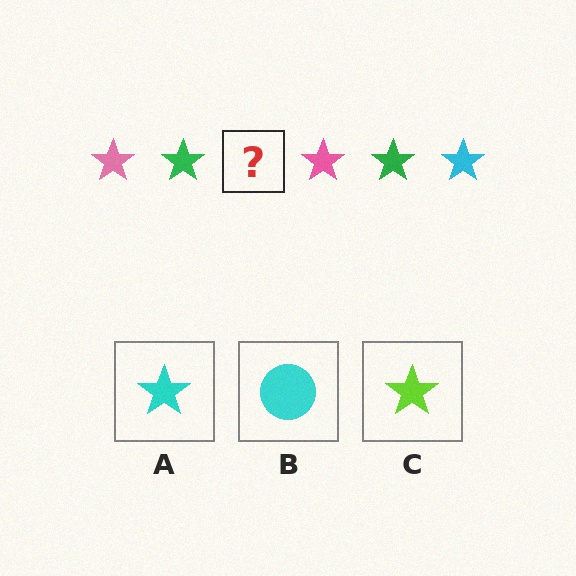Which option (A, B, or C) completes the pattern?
A.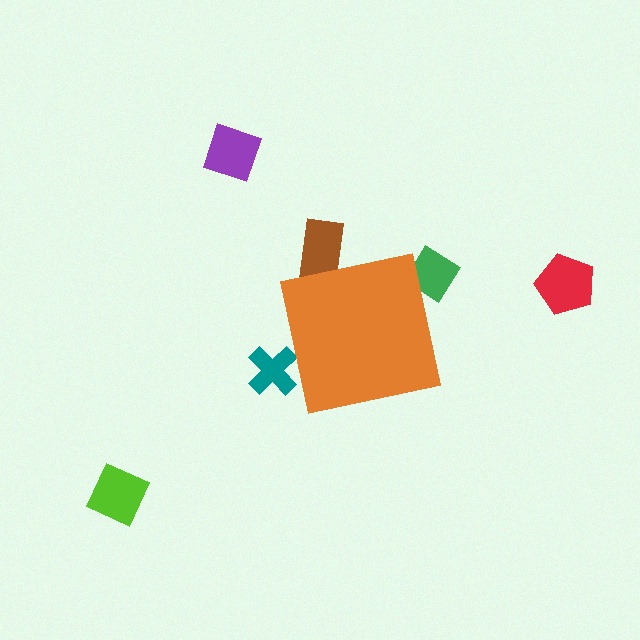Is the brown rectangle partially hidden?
Yes, the brown rectangle is partially hidden behind the orange square.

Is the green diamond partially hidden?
Yes, the green diamond is partially hidden behind the orange square.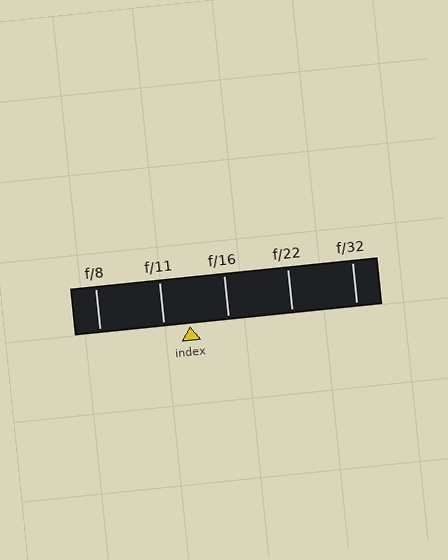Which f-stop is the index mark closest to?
The index mark is closest to f/11.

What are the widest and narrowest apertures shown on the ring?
The widest aperture shown is f/8 and the narrowest is f/32.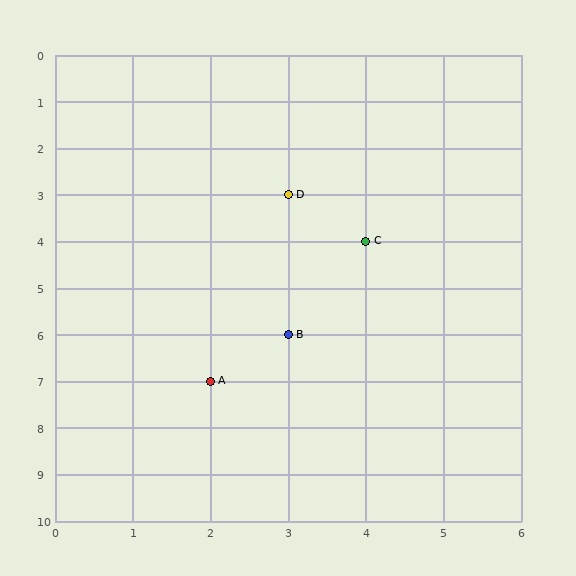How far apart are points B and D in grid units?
Points B and D are 3 rows apart.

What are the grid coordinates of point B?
Point B is at grid coordinates (3, 6).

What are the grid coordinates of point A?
Point A is at grid coordinates (2, 7).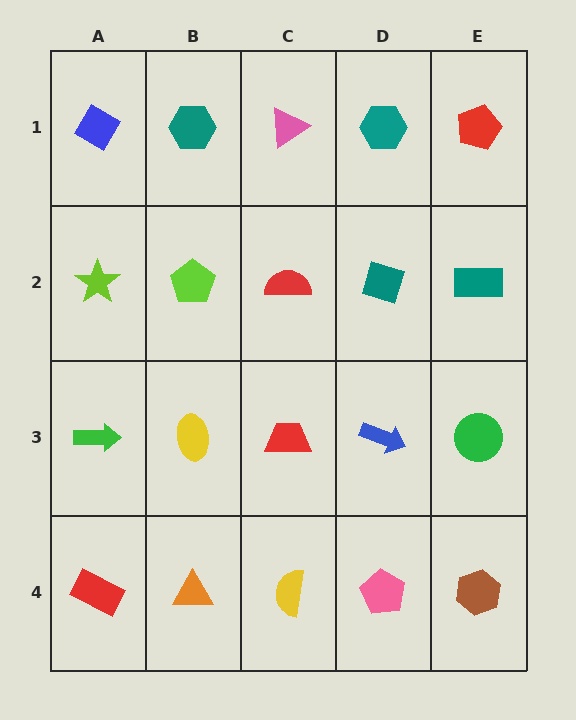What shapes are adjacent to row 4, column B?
A yellow ellipse (row 3, column B), a red rectangle (row 4, column A), a yellow semicircle (row 4, column C).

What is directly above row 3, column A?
A lime star.